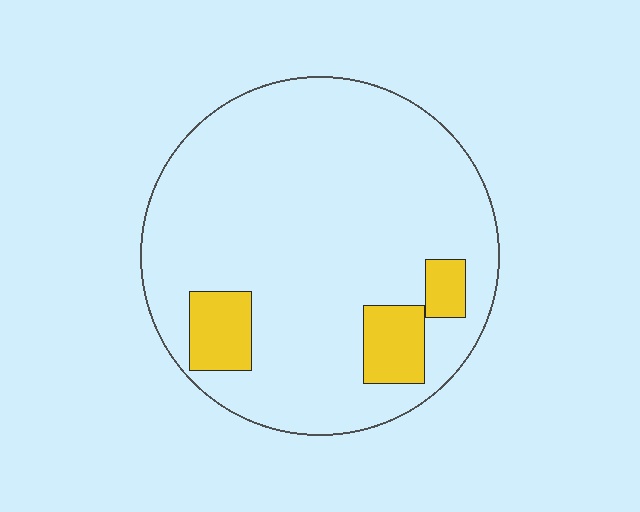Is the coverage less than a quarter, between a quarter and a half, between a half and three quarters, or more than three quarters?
Less than a quarter.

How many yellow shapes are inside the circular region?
3.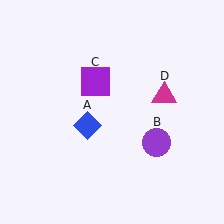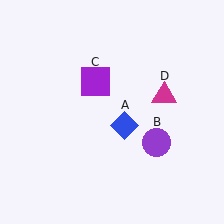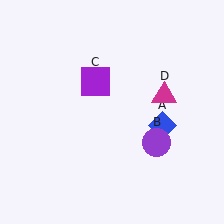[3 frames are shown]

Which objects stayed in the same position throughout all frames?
Purple circle (object B) and purple square (object C) and magenta triangle (object D) remained stationary.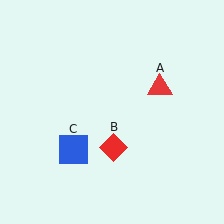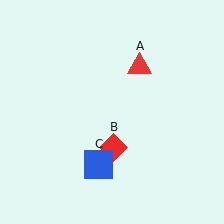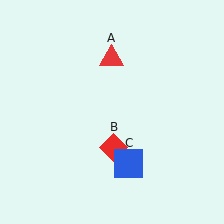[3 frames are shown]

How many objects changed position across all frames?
2 objects changed position: red triangle (object A), blue square (object C).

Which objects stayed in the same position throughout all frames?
Red diamond (object B) remained stationary.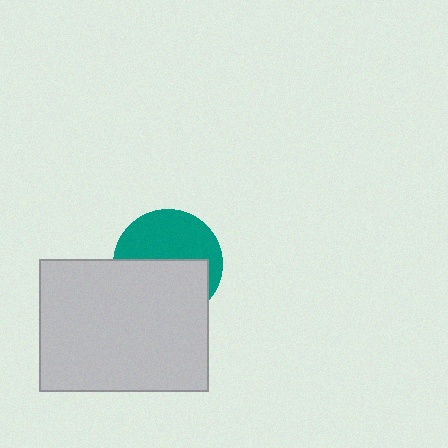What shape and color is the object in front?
The object in front is a light gray rectangle.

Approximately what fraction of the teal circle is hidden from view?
Roughly 51% of the teal circle is hidden behind the light gray rectangle.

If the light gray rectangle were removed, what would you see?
You would see the complete teal circle.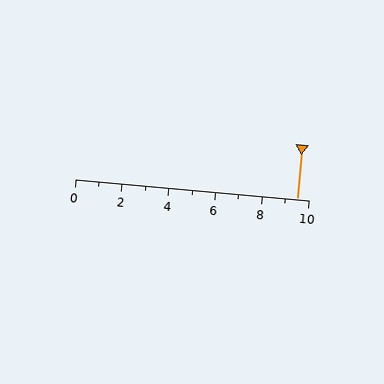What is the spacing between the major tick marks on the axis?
The major ticks are spaced 2 apart.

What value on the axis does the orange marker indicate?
The marker indicates approximately 9.5.